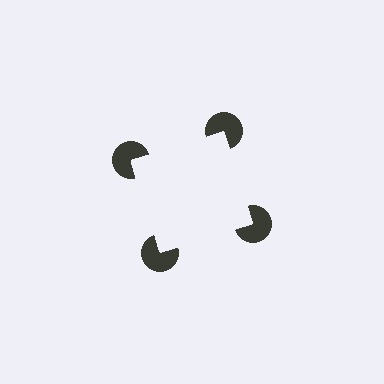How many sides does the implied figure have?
4 sides.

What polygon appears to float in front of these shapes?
An illusory square — its edges are inferred from the aligned wedge cuts in the pac-man discs, not physically drawn.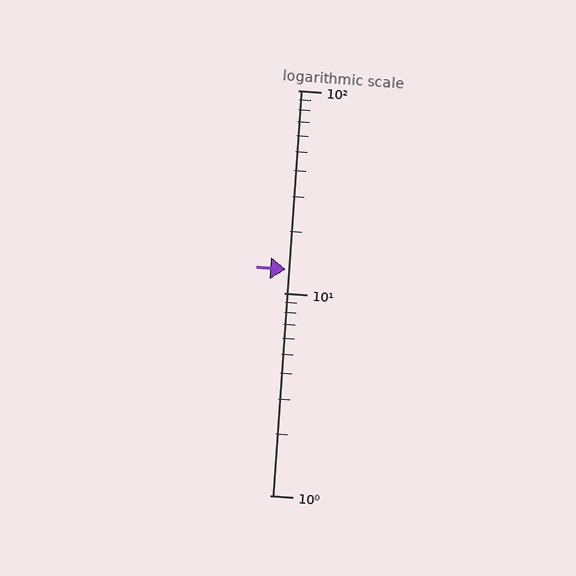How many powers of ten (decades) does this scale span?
The scale spans 2 decades, from 1 to 100.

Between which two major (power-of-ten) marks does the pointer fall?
The pointer is between 10 and 100.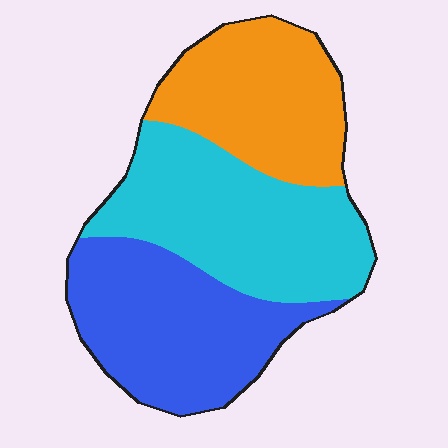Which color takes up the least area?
Orange, at roughly 30%.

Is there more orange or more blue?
Blue.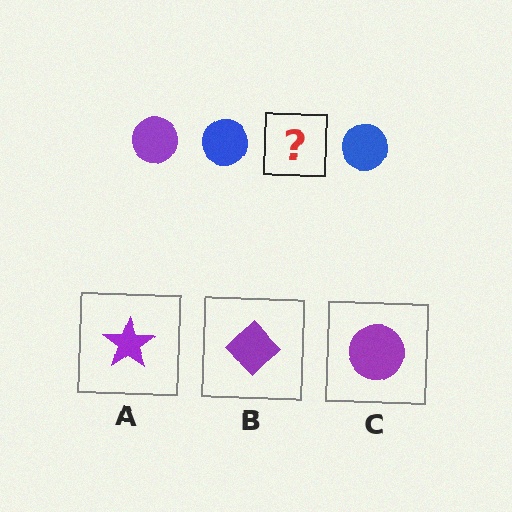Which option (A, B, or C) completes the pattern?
C.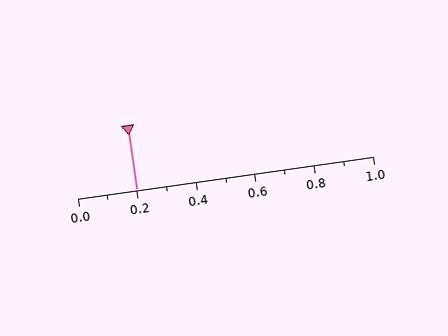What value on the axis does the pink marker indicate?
The marker indicates approximately 0.2.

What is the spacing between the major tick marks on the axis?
The major ticks are spaced 0.2 apart.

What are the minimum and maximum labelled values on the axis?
The axis runs from 0.0 to 1.0.